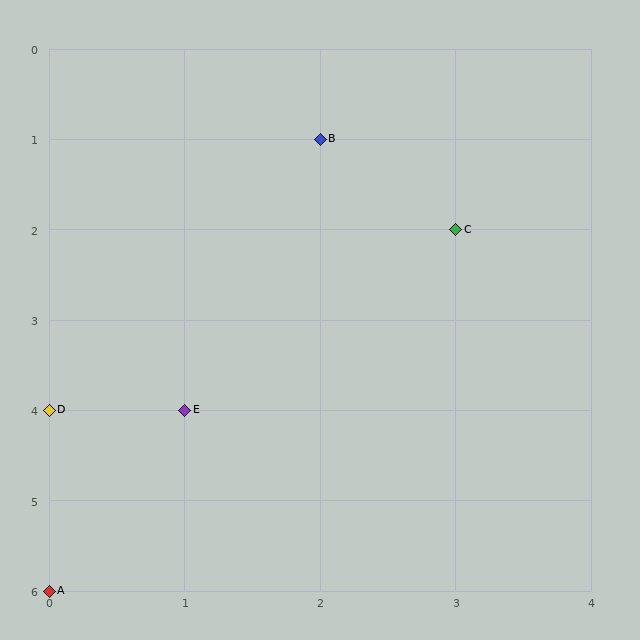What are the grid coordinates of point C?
Point C is at grid coordinates (3, 2).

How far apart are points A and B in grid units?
Points A and B are 2 columns and 5 rows apart (about 5.4 grid units diagonally).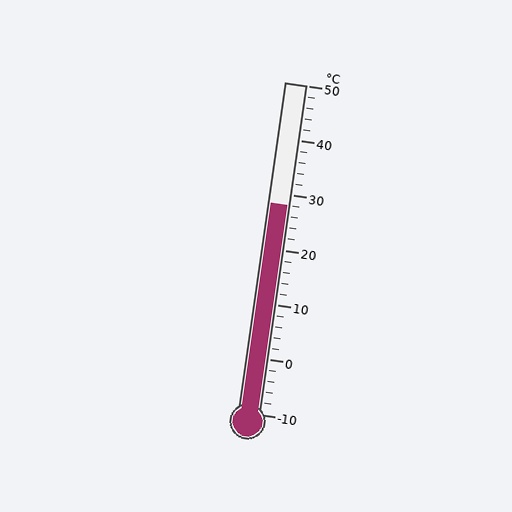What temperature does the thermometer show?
The thermometer shows approximately 28°C.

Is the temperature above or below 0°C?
The temperature is above 0°C.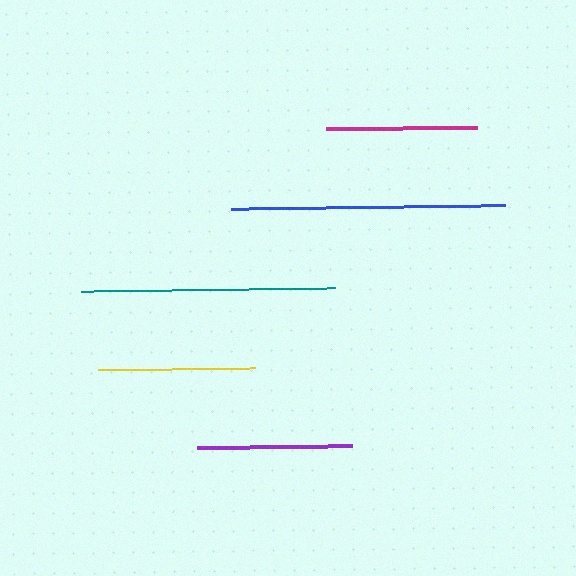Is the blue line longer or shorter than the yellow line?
The blue line is longer than the yellow line.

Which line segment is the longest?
The blue line is the longest at approximately 274 pixels.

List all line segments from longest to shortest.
From longest to shortest: blue, teal, yellow, purple, magenta.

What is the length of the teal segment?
The teal segment is approximately 255 pixels long.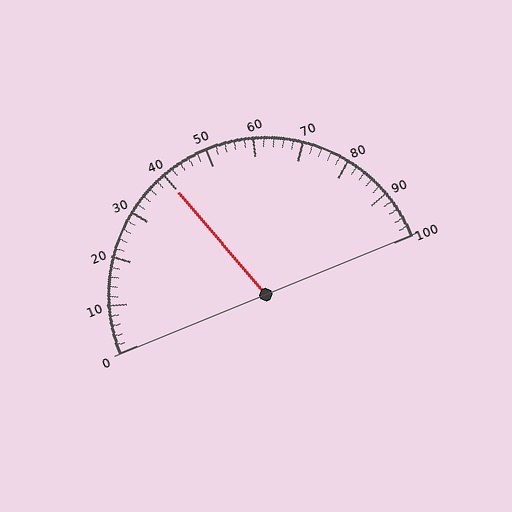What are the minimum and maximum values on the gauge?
The gauge ranges from 0 to 100.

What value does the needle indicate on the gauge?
The needle indicates approximately 40.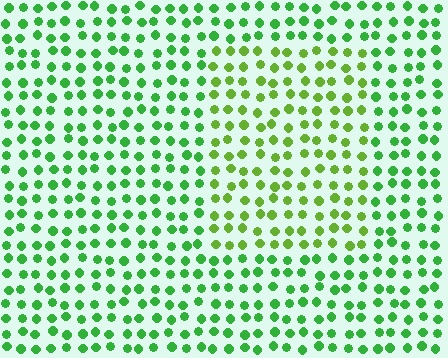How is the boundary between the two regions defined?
The boundary is defined purely by a slight shift in hue (about 29 degrees). Spacing, size, and orientation are identical on both sides.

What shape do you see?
I see a rectangle.